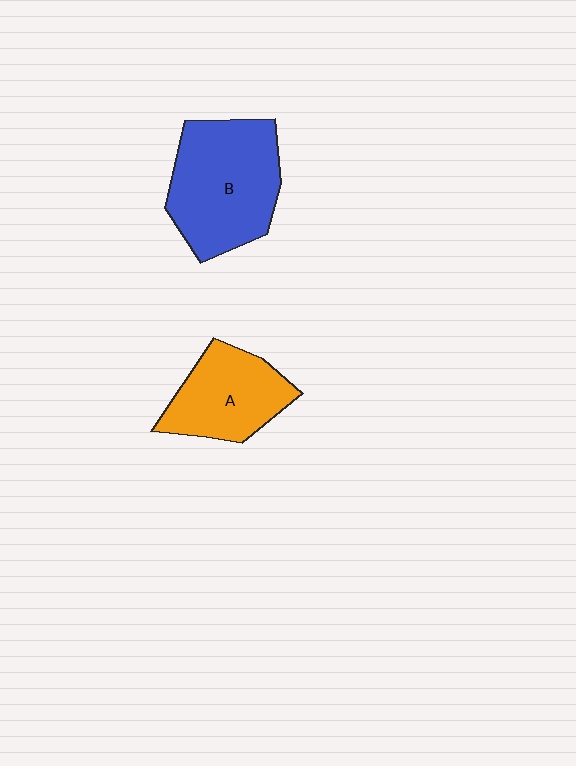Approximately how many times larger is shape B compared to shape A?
Approximately 1.4 times.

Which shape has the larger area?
Shape B (blue).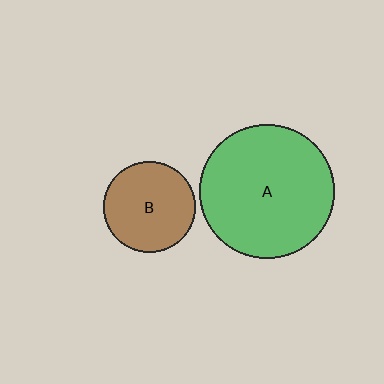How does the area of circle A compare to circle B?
Approximately 2.2 times.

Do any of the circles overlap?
No, none of the circles overlap.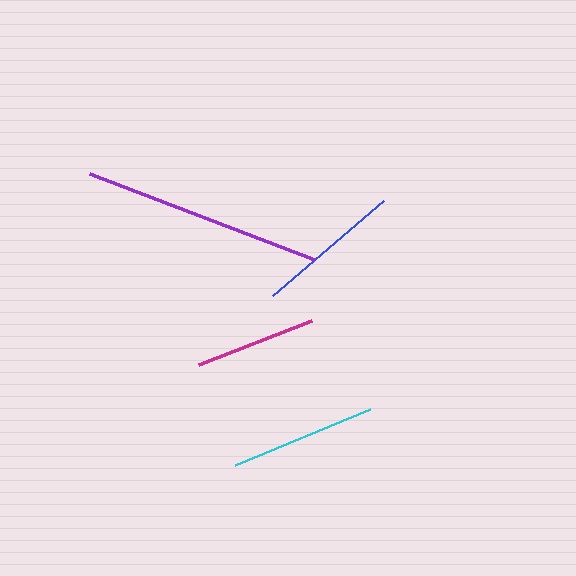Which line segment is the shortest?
The magenta line is the shortest at approximately 121 pixels.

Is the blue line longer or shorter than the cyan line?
The blue line is longer than the cyan line.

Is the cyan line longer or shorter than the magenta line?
The cyan line is longer than the magenta line.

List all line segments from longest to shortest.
From longest to shortest: purple, blue, cyan, magenta.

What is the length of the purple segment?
The purple segment is approximately 241 pixels long.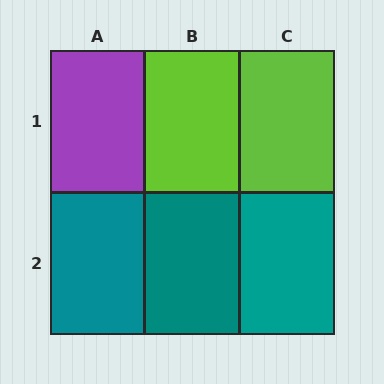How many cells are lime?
2 cells are lime.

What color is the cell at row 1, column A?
Purple.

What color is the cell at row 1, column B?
Lime.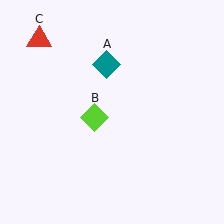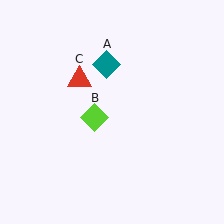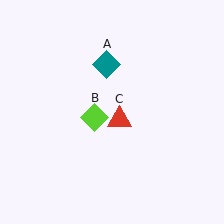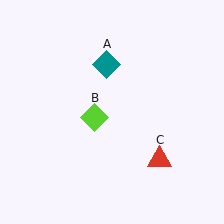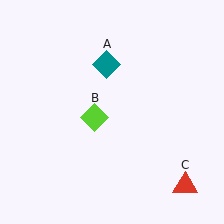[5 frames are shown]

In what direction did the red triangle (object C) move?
The red triangle (object C) moved down and to the right.